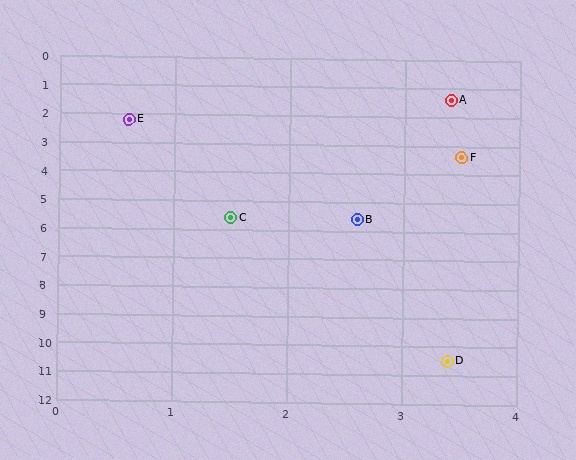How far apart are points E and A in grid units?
Points E and A are about 2.9 grid units apart.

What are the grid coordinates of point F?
Point F is at approximately (3.5, 3.4).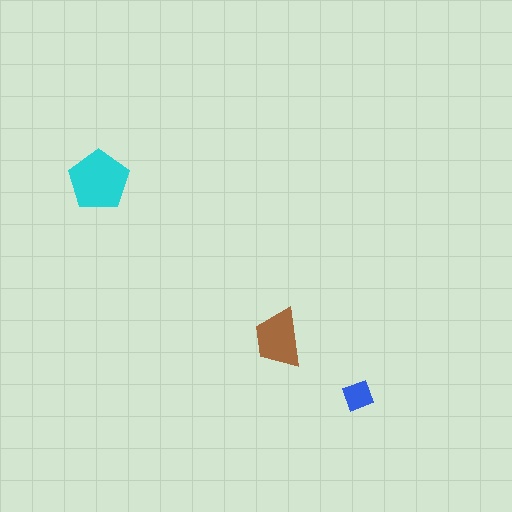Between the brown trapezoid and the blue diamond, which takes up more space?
The brown trapezoid.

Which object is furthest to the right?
The blue diamond is rightmost.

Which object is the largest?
The cyan pentagon.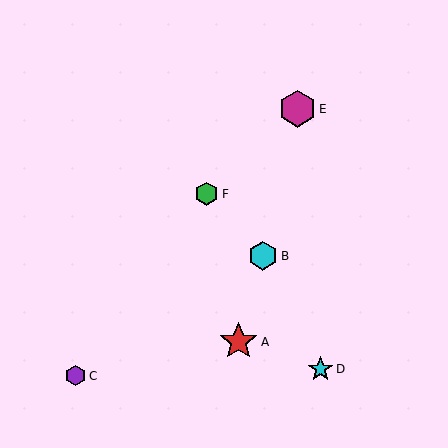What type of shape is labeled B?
Shape B is a cyan hexagon.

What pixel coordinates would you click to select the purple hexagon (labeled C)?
Click at (75, 376) to select the purple hexagon C.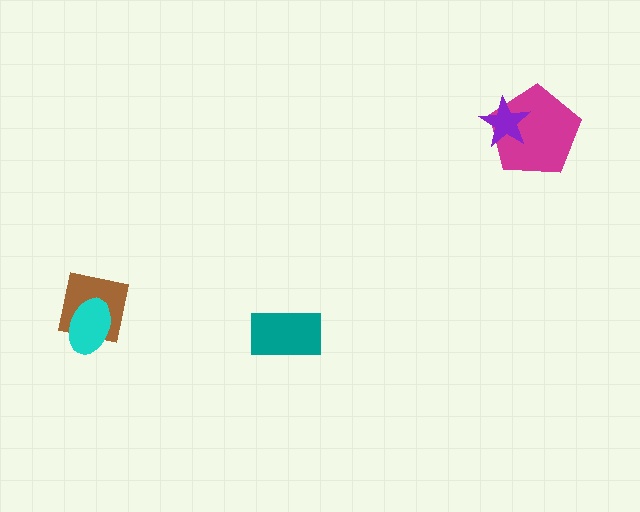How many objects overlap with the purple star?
1 object overlaps with the purple star.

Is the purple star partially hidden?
No, no other shape covers it.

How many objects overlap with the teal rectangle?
0 objects overlap with the teal rectangle.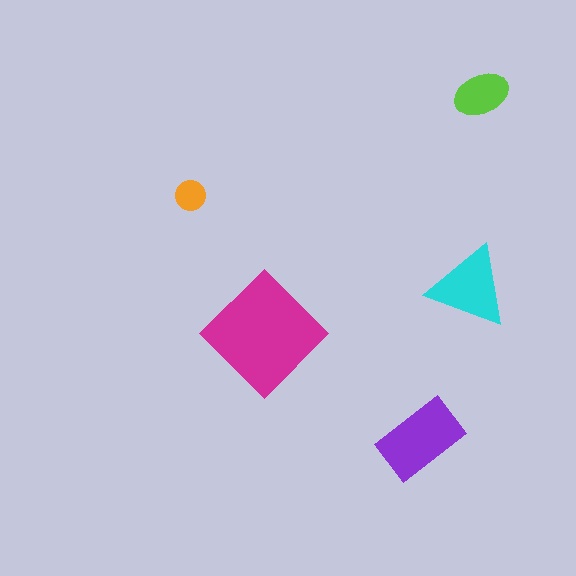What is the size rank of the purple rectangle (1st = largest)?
2nd.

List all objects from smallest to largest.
The orange circle, the lime ellipse, the cyan triangle, the purple rectangle, the magenta diamond.